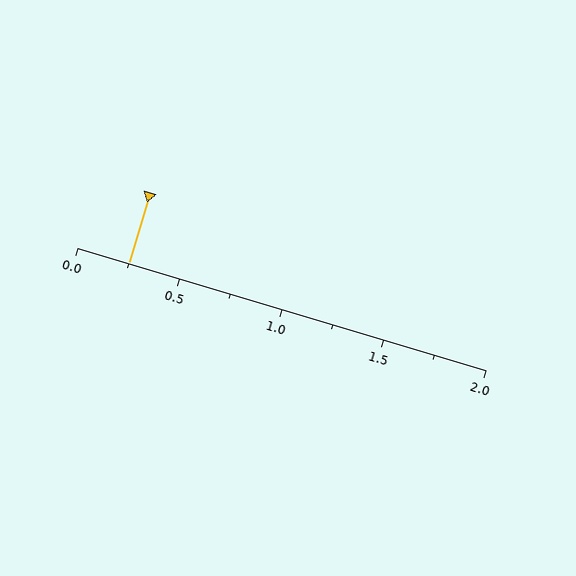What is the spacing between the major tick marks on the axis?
The major ticks are spaced 0.5 apart.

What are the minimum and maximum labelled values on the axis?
The axis runs from 0.0 to 2.0.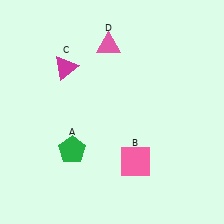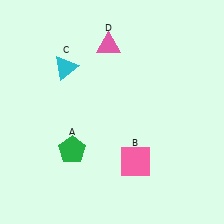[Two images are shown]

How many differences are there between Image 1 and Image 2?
There is 1 difference between the two images.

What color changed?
The triangle (C) changed from magenta in Image 1 to cyan in Image 2.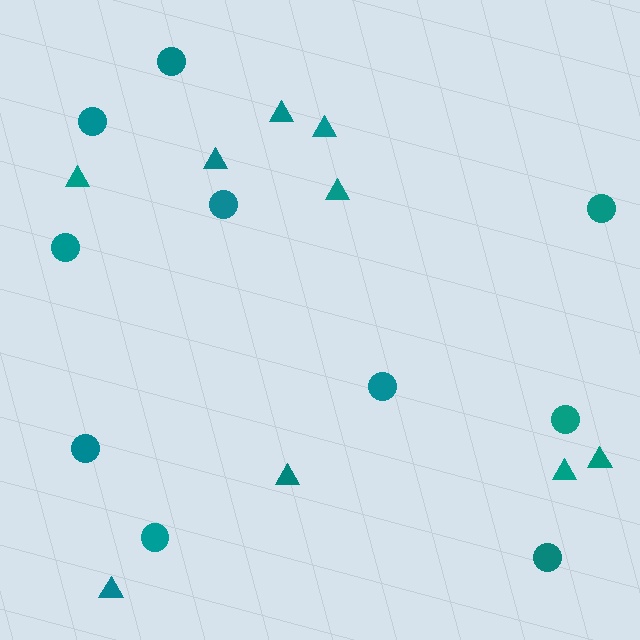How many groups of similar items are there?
There are 2 groups: one group of triangles (9) and one group of circles (10).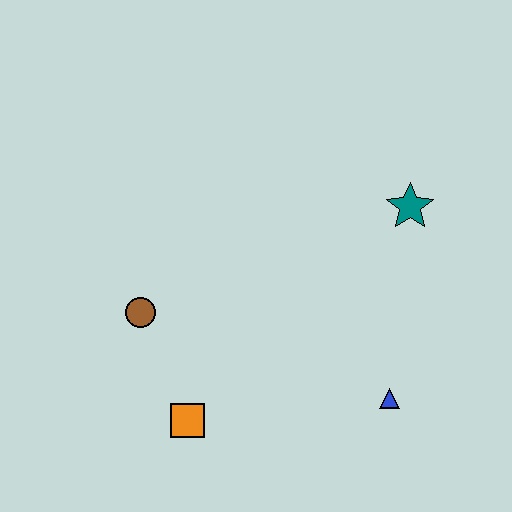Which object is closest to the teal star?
The blue triangle is closest to the teal star.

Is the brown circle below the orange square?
No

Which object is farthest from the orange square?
The teal star is farthest from the orange square.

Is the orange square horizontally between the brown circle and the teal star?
Yes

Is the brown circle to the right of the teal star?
No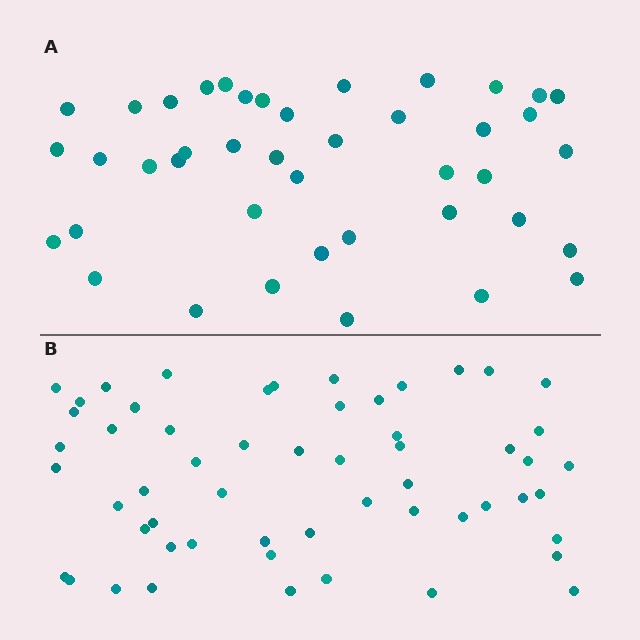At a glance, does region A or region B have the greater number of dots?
Region B (the bottom region) has more dots.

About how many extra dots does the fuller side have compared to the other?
Region B has approximately 15 more dots than region A.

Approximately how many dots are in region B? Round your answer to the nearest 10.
About 60 dots. (The exact count is 56, which rounds to 60.)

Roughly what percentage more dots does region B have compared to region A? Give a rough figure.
About 35% more.